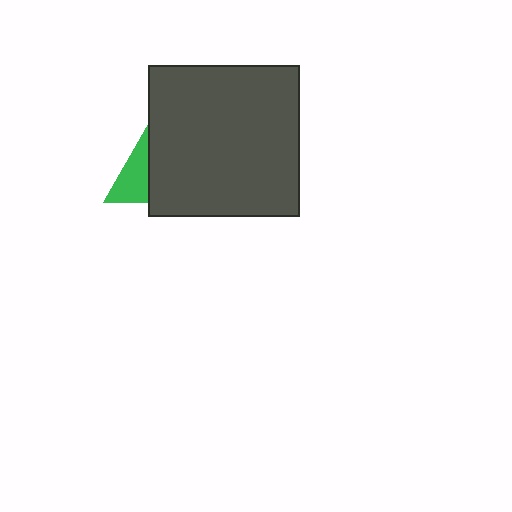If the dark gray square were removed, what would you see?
You would see the complete green triangle.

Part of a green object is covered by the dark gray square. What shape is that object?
It is a triangle.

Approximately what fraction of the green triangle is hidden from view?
Roughly 56% of the green triangle is hidden behind the dark gray square.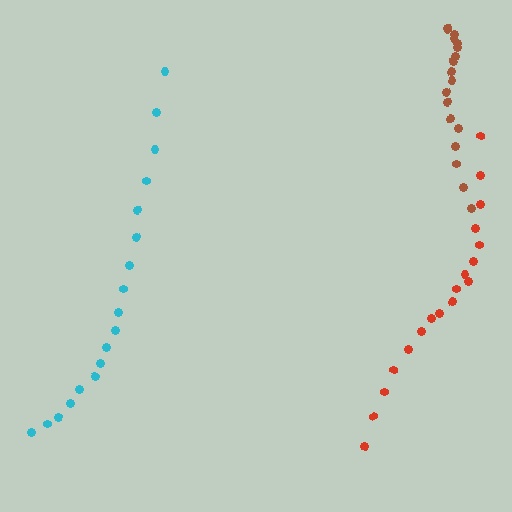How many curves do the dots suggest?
There are 3 distinct paths.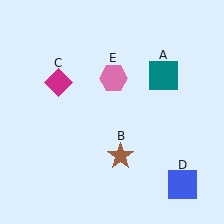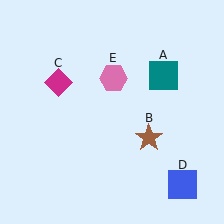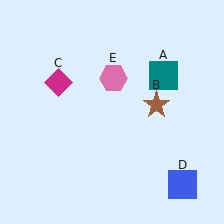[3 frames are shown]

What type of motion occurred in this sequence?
The brown star (object B) rotated counterclockwise around the center of the scene.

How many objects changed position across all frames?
1 object changed position: brown star (object B).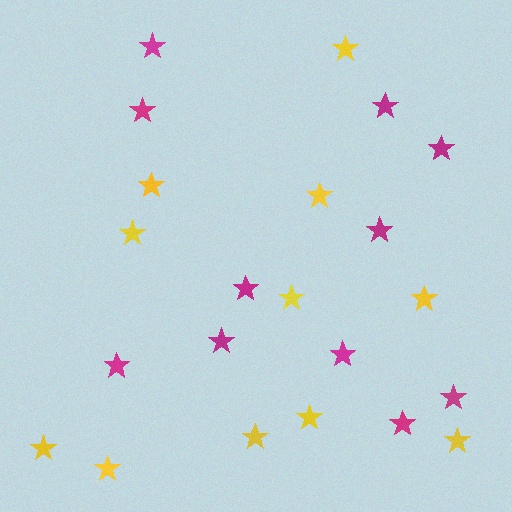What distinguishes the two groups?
There are 2 groups: one group of yellow stars (11) and one group of magenta stars (11).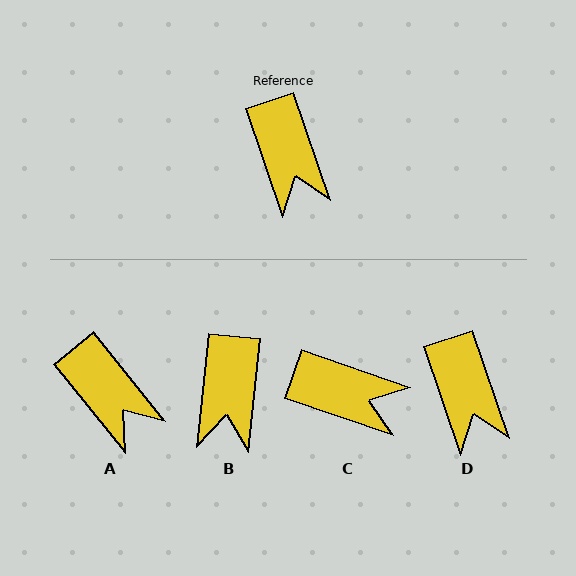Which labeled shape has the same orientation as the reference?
D.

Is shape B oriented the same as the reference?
No, it is off by about 25 degrees.